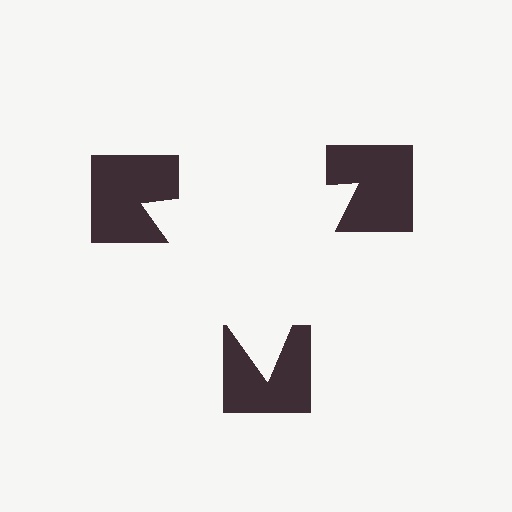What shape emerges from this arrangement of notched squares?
An illusory triangle — its edges are inferred from the aligned wedge cuts in the notched squares, not physically drawn.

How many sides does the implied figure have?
3 sides.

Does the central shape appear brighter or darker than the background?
It typically appears slightly brighter than the background, even though no actual brightness change is drawn.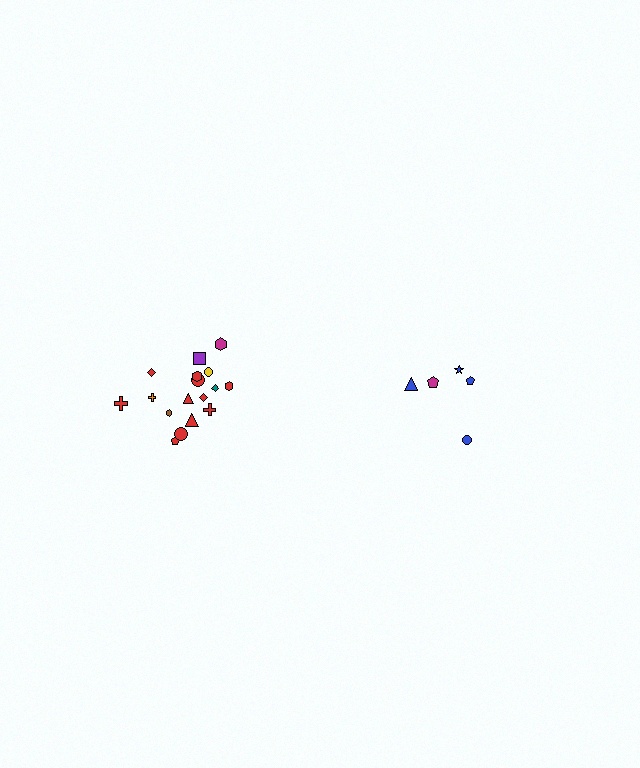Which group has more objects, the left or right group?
The left group.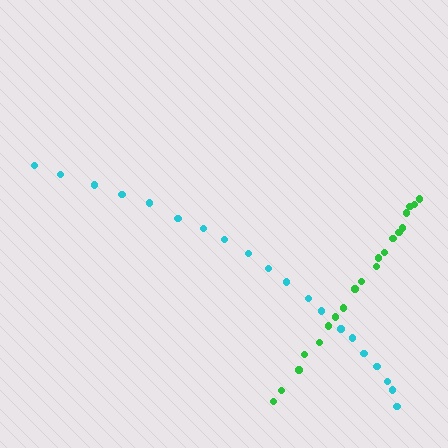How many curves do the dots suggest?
There are 2 distinct paths.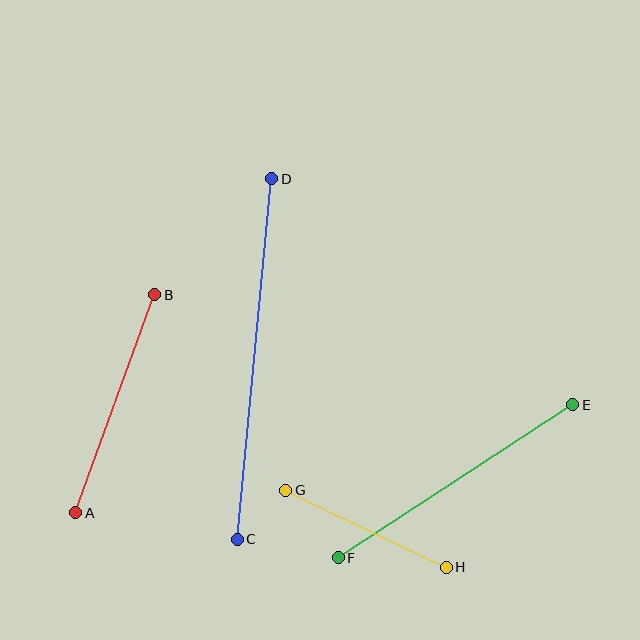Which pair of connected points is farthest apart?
Points C and D are farthest apart.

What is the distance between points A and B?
The distance is approximately 232 pixels.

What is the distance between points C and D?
The distance is approximately 362 pixels.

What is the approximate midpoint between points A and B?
The midpoint is at approximately (115, 404) pixels.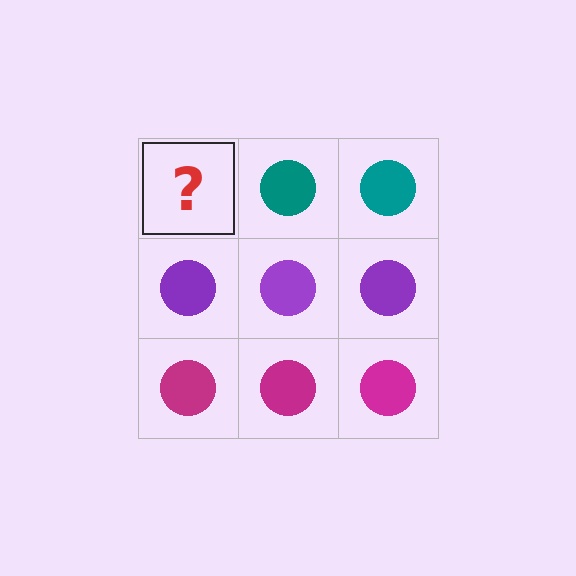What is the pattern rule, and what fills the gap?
The rule is that each row has a consistent color. The gap should be filled with a teal circle.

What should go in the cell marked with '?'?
The missing cell should contain a teal circle.